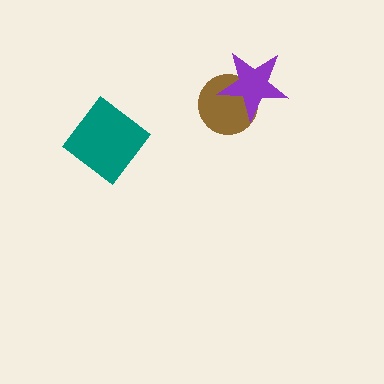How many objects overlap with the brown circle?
1 object overlaps with the brown circle.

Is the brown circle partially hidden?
Yes, it is partially covered by another shape.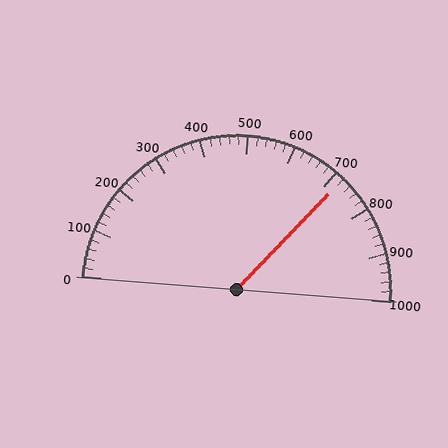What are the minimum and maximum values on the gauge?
The gauge ranges from 0 to 1000.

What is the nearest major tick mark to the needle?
The nearest major tick mark is 700.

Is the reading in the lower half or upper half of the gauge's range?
The reading is in the upper half of the range (0 to 1000).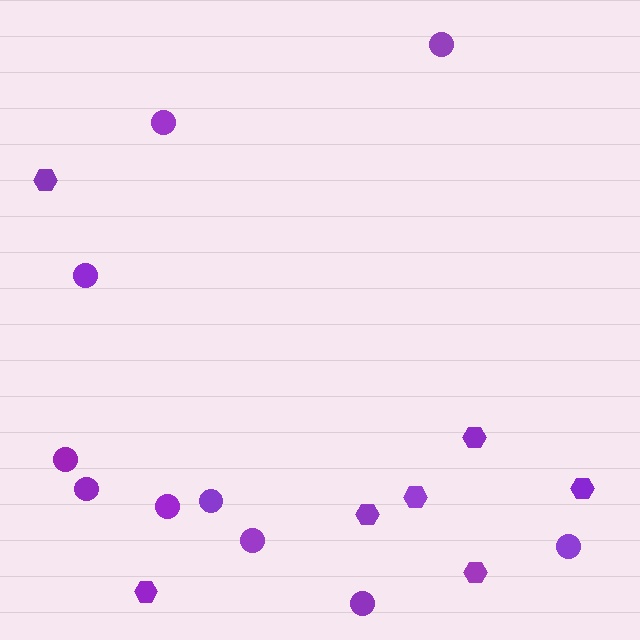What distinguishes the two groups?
There are 2 groups: one group of hexagons (7) and one group of circles (10).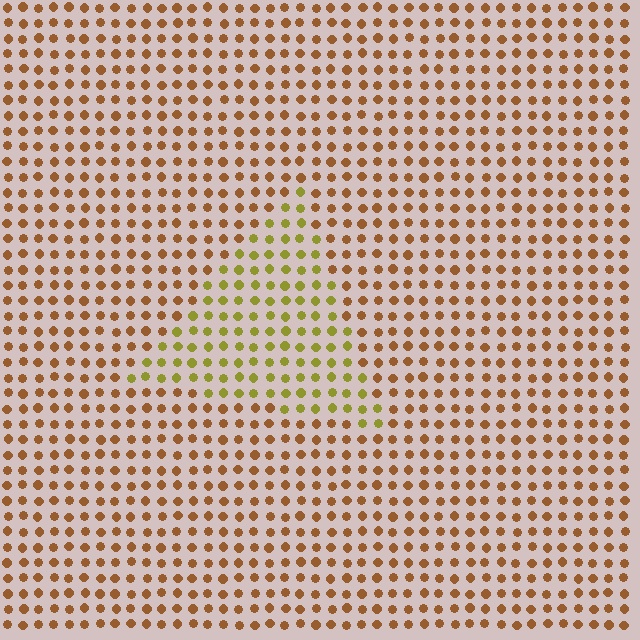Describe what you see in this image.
The image is filled with small brown elements in a uniform arrangement. A triangle-shaped region is visible where the elements are tinted to a slightly different hue, forming a subtle color boundary.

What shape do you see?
I see a triangle.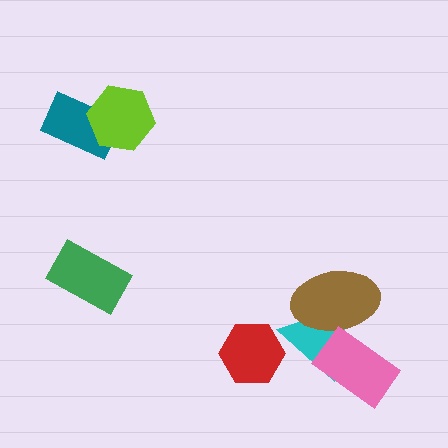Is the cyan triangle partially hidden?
Yes, it is partially covered by another shape.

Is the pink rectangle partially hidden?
No, no other shape covers it.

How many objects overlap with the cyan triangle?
2 objects overlap with the cyan triangle.